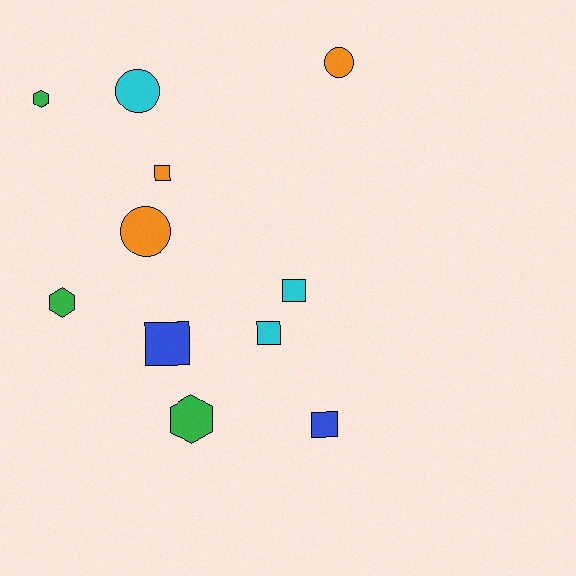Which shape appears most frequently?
Square, with 5 objects.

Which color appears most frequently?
Orange, with 3 objects.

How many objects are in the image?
There are 11 objects.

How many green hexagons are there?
There are 3 green hexagons.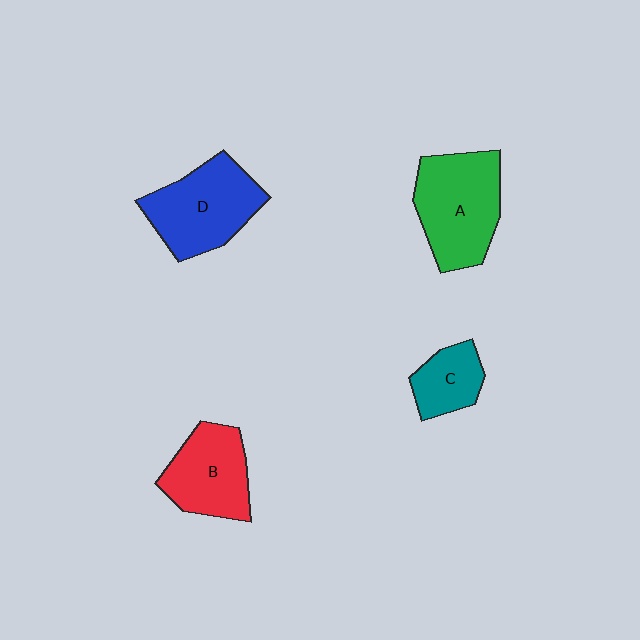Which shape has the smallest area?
Shape C (teal).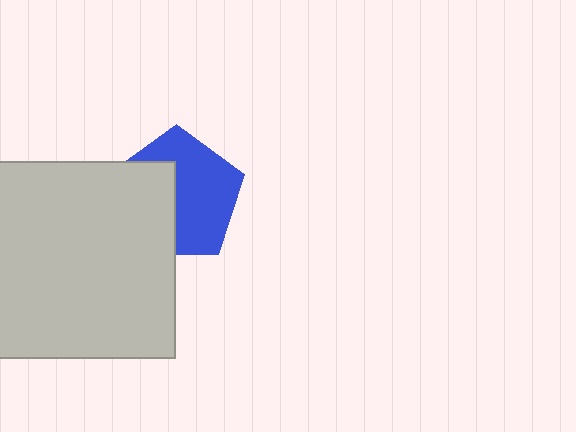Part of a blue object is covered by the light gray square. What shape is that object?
It is a pentagon.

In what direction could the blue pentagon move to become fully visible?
The blue pentagon could move right. That would shift it out from behind the light gray square entirely.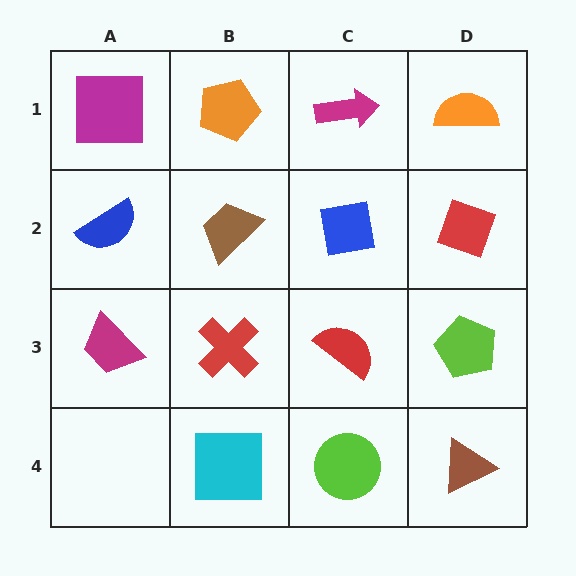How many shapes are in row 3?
4 shapes.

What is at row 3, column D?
A lime pentagon.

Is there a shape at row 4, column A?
No, that cell is empty.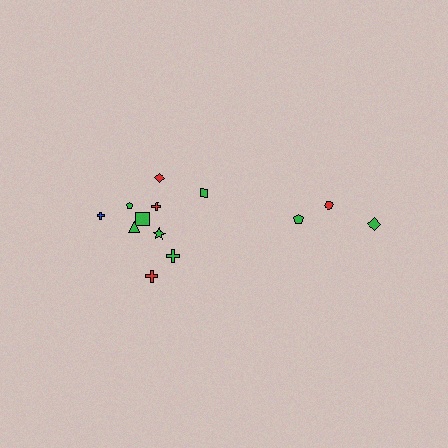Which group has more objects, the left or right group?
The left group.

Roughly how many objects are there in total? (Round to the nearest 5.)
Roughly 15 objects in total.